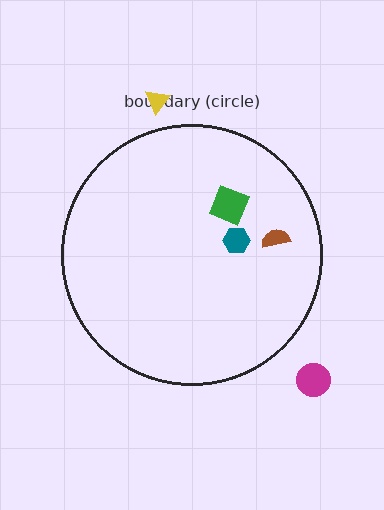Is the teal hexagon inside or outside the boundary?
Inside.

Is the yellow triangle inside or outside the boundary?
Outside.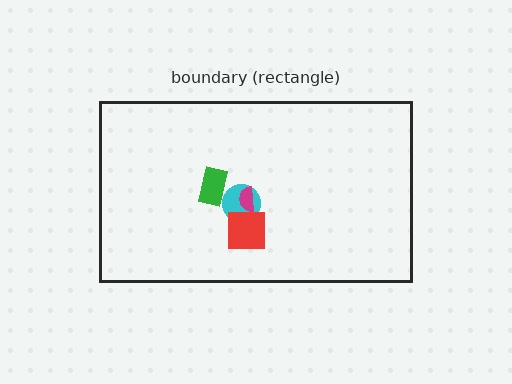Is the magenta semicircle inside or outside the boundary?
Inside.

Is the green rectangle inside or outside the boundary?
Inside.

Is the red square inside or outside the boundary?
Inside.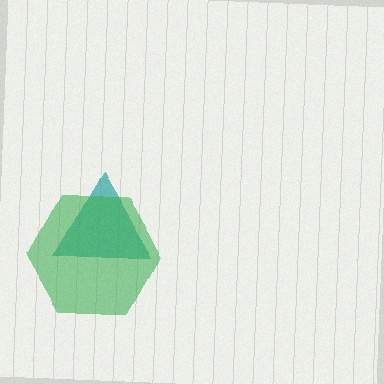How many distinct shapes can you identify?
There are 2 distinct shapes: a teal triangle, a green hexagon.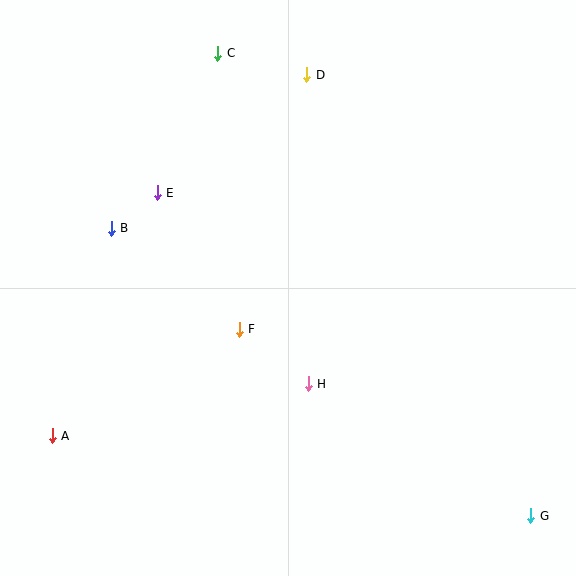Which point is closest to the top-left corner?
Point C is closest to the top-left corner.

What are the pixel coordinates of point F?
Point F is at (239, 329).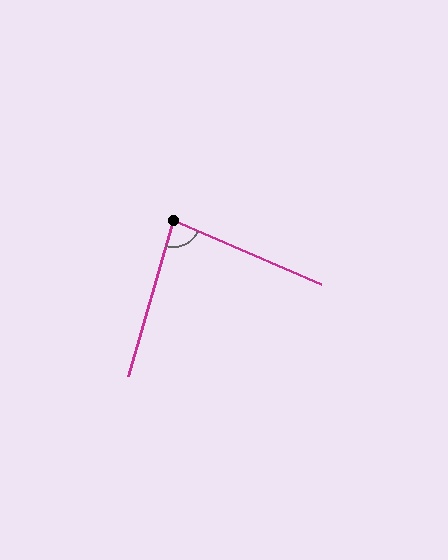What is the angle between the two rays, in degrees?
Approximately 83 degrees.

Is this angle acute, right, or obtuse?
It is acute.